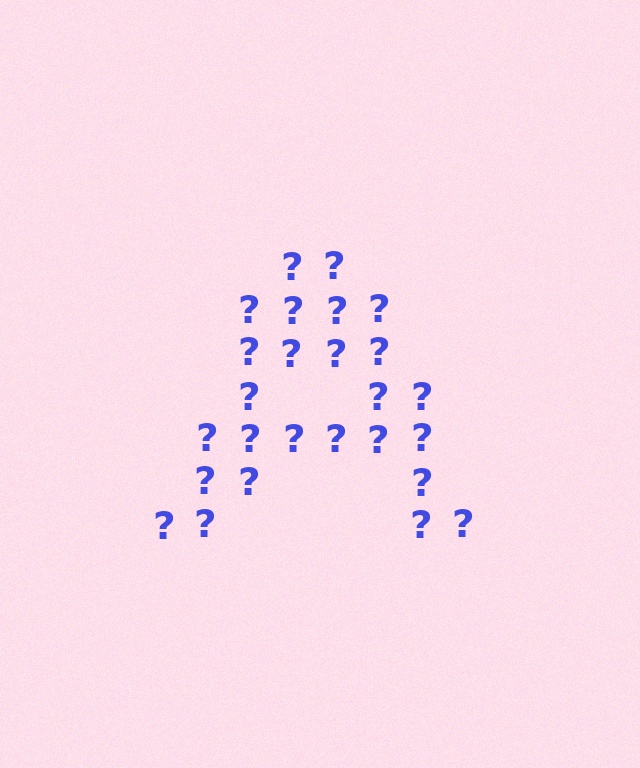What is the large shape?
The large shape is the letter A.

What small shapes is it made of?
It is made of small question marks.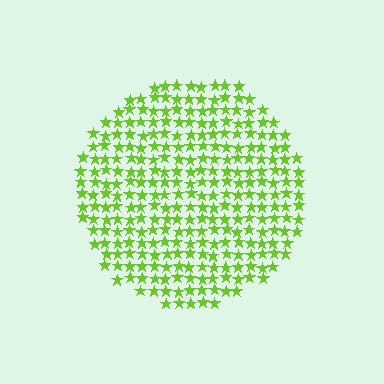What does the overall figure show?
The overall figure shows a circle.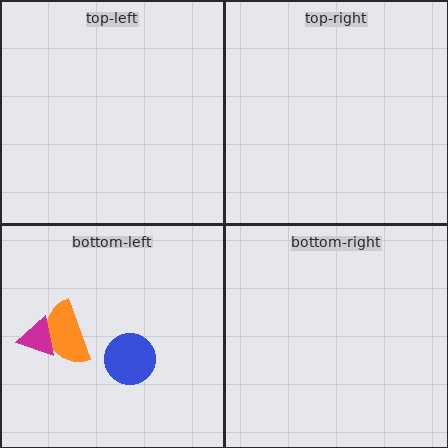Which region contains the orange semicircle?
The bottom-left region.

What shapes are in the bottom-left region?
The orange semicircle, the blue circle, the magenta triangle.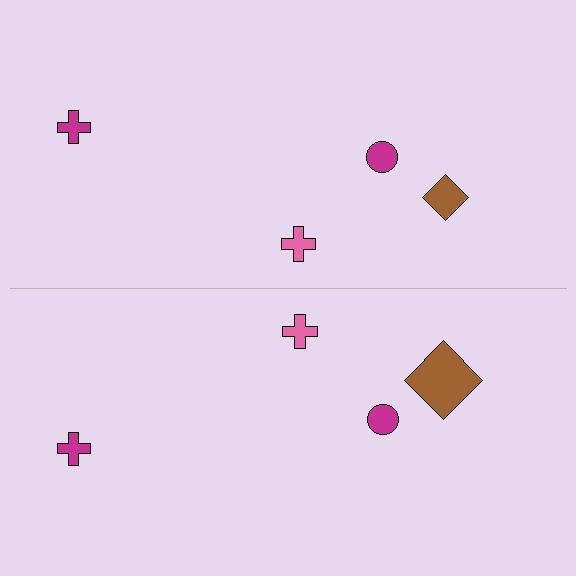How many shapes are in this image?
There are 8 shapes in this image.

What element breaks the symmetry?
The brown diamond on the bottom side has a different size than its mirror counterpart.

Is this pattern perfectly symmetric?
No, the pattern is not perfectly symmetric. The brown diamond on the bottom side has a different size than its mirror counterpart.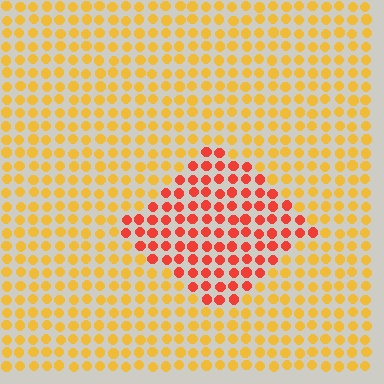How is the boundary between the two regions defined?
The boundary is defined purely by a slight shift in hue (about 41 degrees). Spacing, size, and orientation are identical on both sides.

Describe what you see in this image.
The image is filled with small yellow elements in a uniform arrangement. A diamond-shaped region is visible where the elements are tinted to a slightly different hue, forming a subtle color boundary.